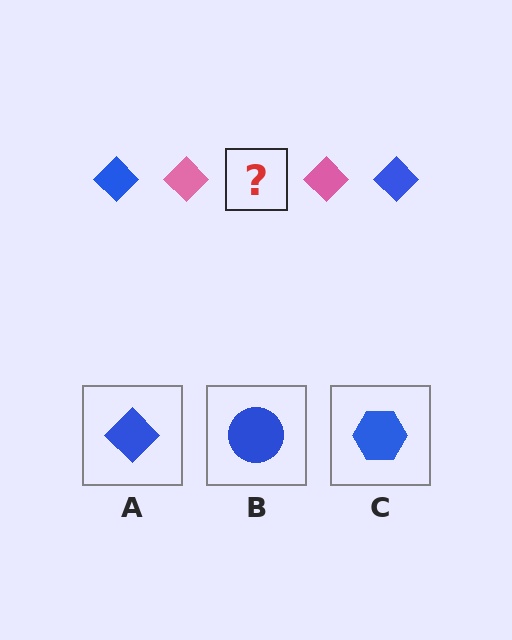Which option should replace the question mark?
Option A.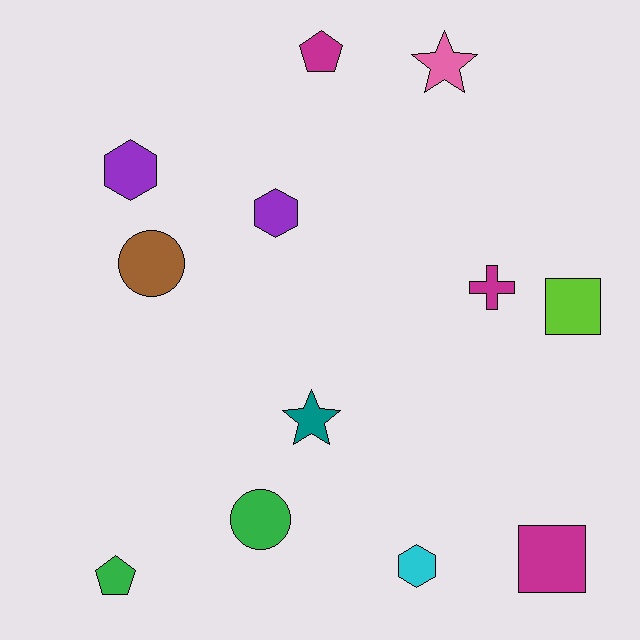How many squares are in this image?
There are 2 squares.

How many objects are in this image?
There are 12 objects.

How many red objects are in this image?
There are no red objects.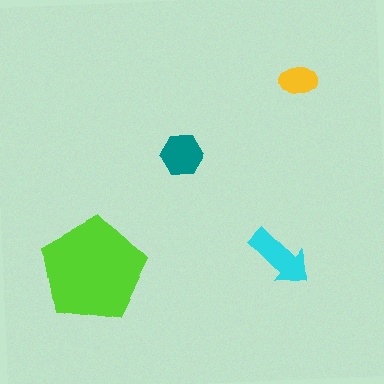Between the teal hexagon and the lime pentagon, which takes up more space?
The lime pentagon.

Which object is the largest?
The lime pentagon.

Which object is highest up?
The yellow ellipse is topmost.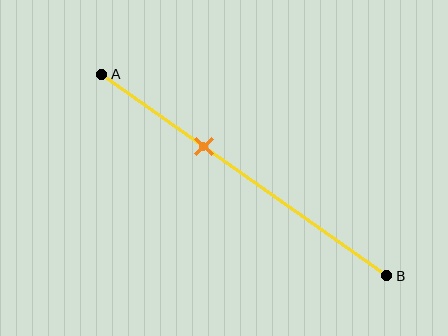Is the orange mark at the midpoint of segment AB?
No, the mark is at about 35% from A, not at the 50% midpoint.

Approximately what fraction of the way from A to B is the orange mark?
The orange mark is approximately 35% of the way from A to B.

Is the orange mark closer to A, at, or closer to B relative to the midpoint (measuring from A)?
The orange mark is closer to point A than the midpoint of segment AB.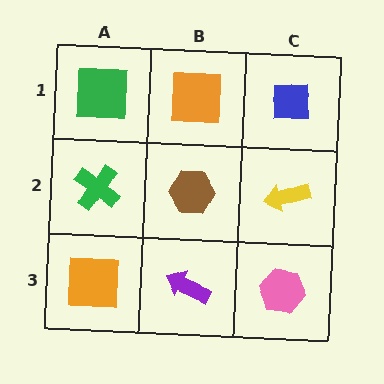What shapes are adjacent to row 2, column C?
A blue square (row 1, column C), a pink hexagon (row 3, column C), a brown hexagon (row 2, column B).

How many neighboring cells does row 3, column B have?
3.